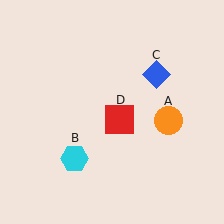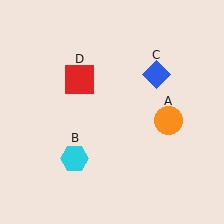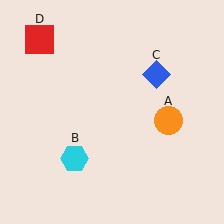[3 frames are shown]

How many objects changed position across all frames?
1 object changed position: red square (object D).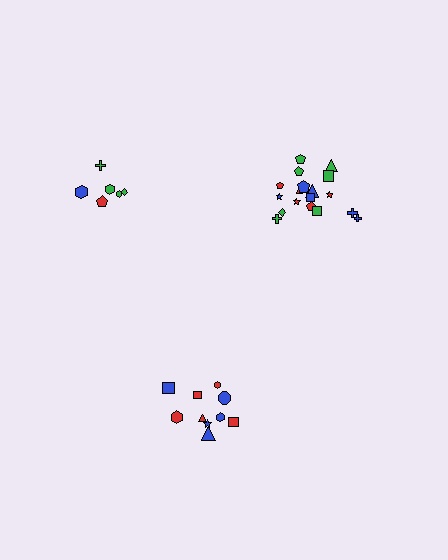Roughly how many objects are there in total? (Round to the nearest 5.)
Roughly 35 objects in total.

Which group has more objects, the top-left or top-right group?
The top-right group.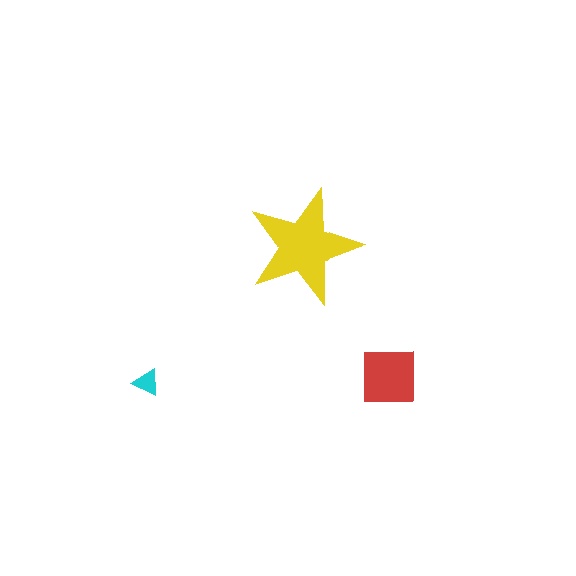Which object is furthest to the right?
The red square is rightmost.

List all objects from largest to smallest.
The yellow star, the red square, the cyan triangle.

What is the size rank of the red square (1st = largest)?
2nd.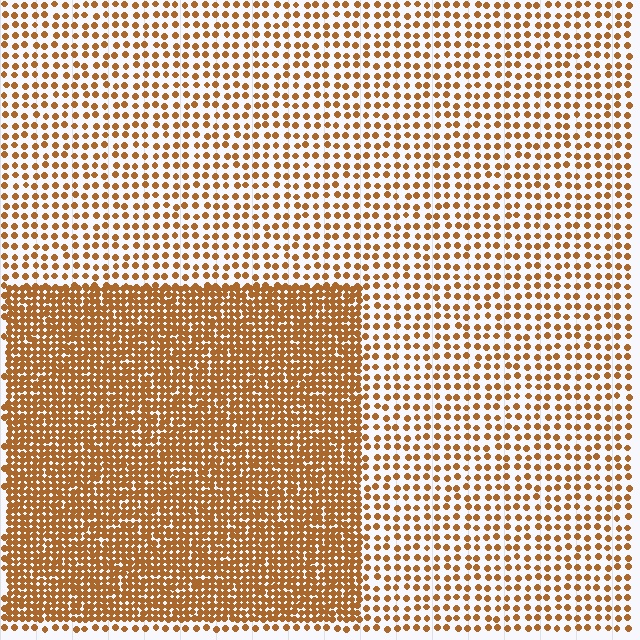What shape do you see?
I see a rectangle.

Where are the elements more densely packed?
The elements are more densely packed inside the rectangle boundary.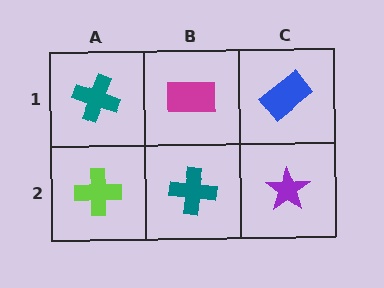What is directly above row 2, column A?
A teal cross.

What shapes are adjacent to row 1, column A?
A lime cross (row 2, column A), a magenta rectangle (row 1, column B).